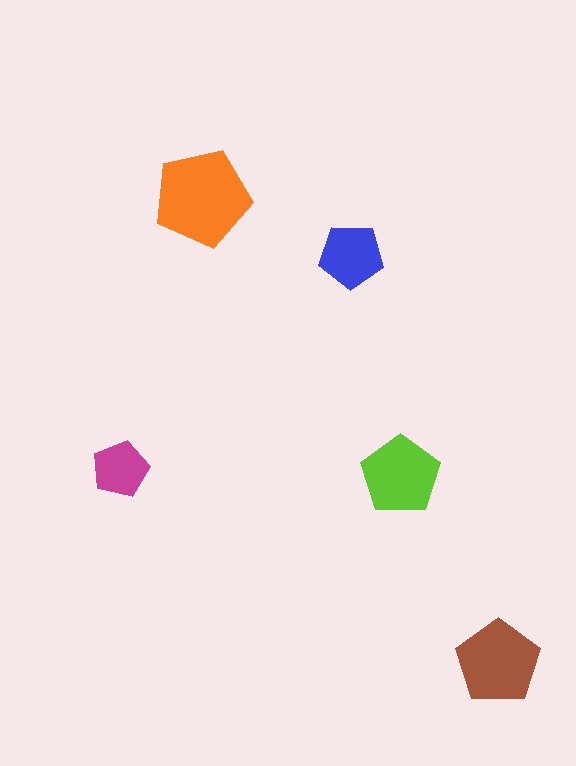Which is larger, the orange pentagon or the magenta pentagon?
The orange one.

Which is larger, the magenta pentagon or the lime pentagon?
The lime one.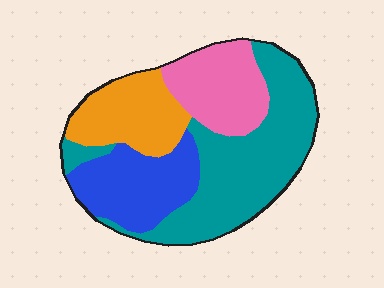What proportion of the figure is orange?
Orange covers about 20% of the figure.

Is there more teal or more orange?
Teal.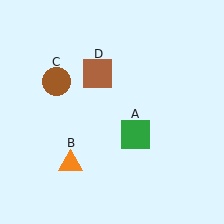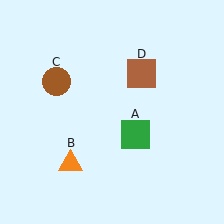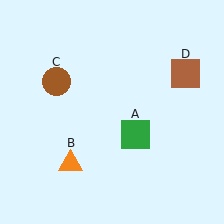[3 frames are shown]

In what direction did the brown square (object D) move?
The brown square (object D) moved right.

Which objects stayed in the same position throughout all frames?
Green square (object A) and orange triangle (object B) and brown circle (object C) remained stationary.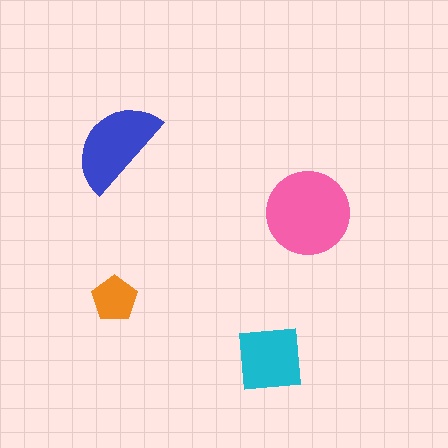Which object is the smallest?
The orange pentagon.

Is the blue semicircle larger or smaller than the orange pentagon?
Larger.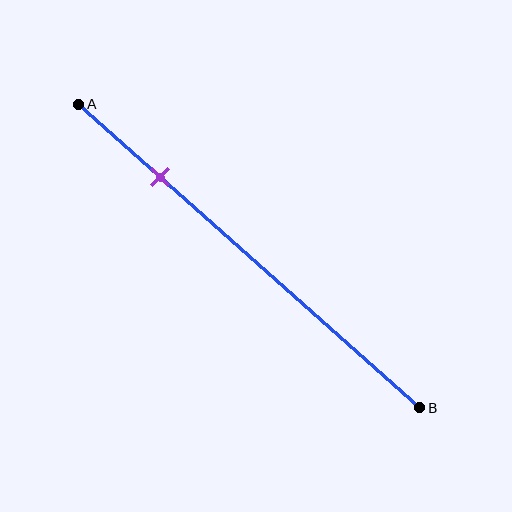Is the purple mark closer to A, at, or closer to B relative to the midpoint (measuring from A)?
The purple mark is closer to point A than the midpoint of segment AB.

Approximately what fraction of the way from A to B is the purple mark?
The purple mark is approximately 25% of the way from A to B.